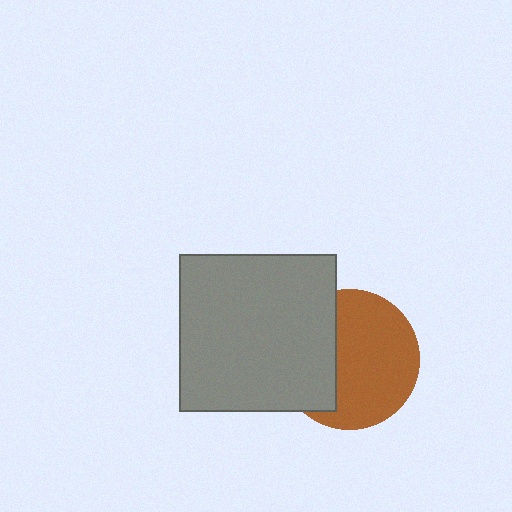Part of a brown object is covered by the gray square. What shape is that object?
It is a circle.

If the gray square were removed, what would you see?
You would see the complete brown circle.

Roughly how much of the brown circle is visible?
About half of it is visible (roughly 63%).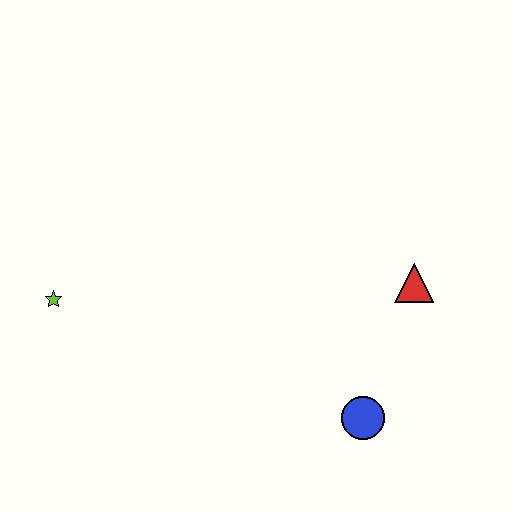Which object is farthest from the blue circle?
The lime star is farthest from the blue circle.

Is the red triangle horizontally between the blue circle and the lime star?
No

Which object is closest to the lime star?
The blue circle is closest to the lime star.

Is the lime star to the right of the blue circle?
No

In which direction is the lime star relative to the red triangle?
The lime star is to the left of the red triangle.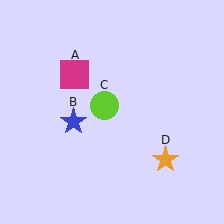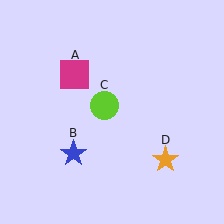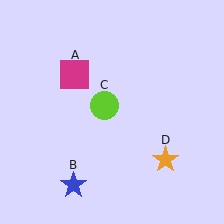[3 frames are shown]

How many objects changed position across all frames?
1 object changed position: blue star (object B).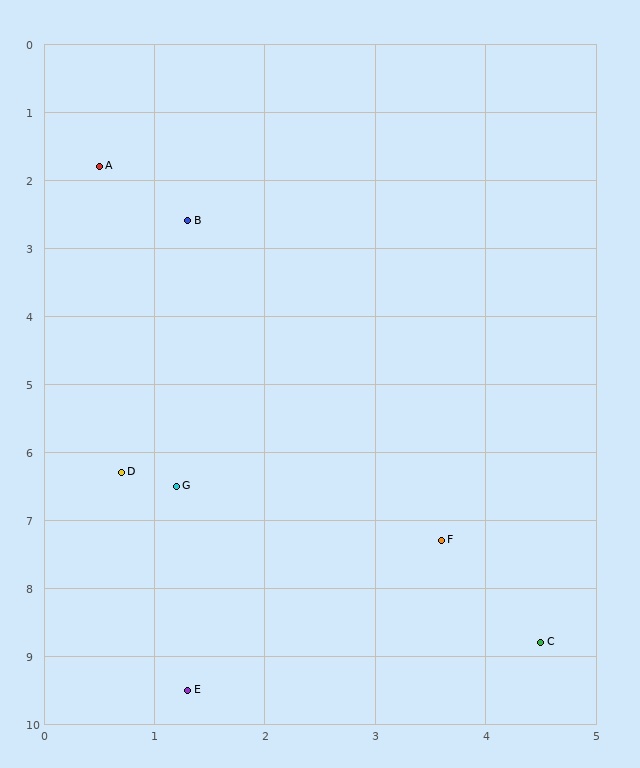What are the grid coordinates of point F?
Point F is at approximately (3.6, 7.3).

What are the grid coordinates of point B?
Point B is at approximately (1.3, 2.6).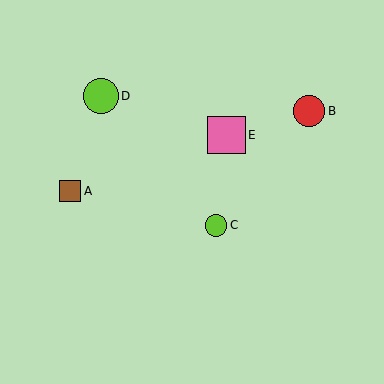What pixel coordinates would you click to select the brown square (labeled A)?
Click at (70, 191) to select the brown square A.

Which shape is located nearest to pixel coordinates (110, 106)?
The lime circle (labeled D) at (101, 96) is nearest to that location.